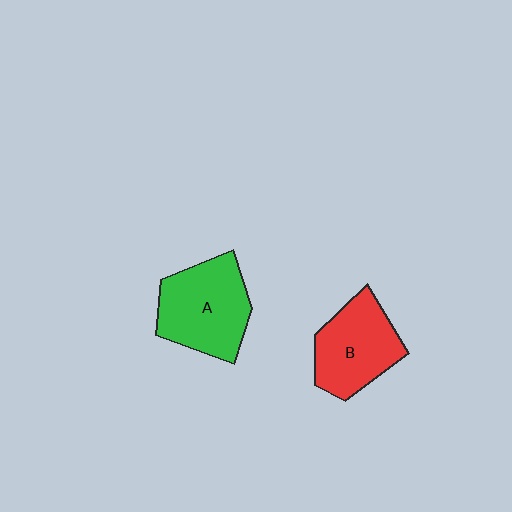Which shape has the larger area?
Shape A (green).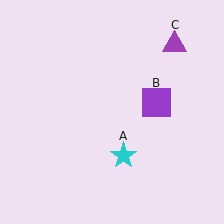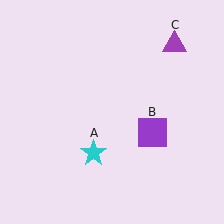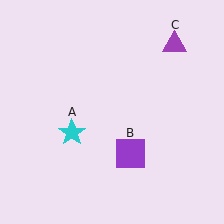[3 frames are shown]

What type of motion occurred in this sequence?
The cyan star (object A), purple square (object B) rotated clockwise around the center of the scene.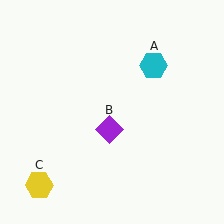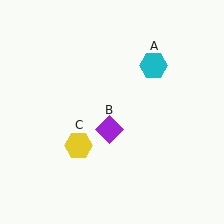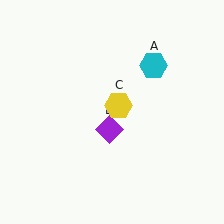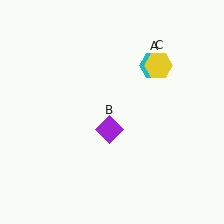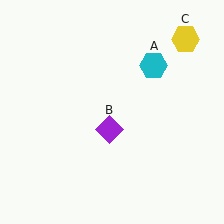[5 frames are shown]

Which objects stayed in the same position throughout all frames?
Cyan hexagon (object A) and purple diamond (object B) remained stationary.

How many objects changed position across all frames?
1 object changed position: yellow hexagon (object C).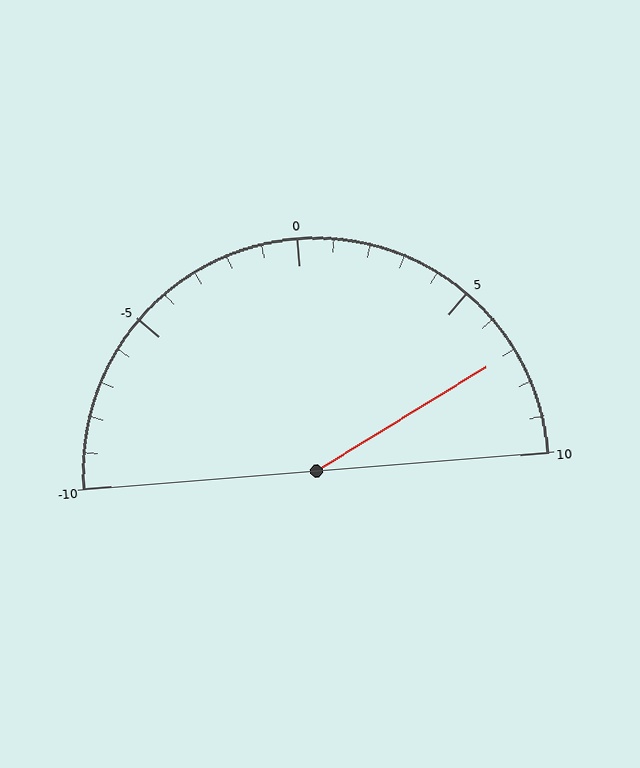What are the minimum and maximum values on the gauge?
The gauge ranges from -10 to 10.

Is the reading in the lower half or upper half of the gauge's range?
The reading is in the upper half of the range (-10 to 10).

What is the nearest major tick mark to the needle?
The nearest major tick mark is 5.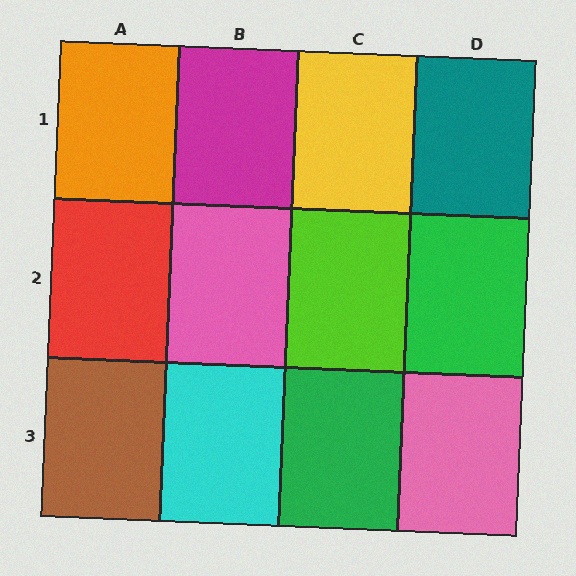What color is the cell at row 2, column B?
Pink.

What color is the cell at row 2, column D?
Green.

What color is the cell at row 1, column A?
Orange.